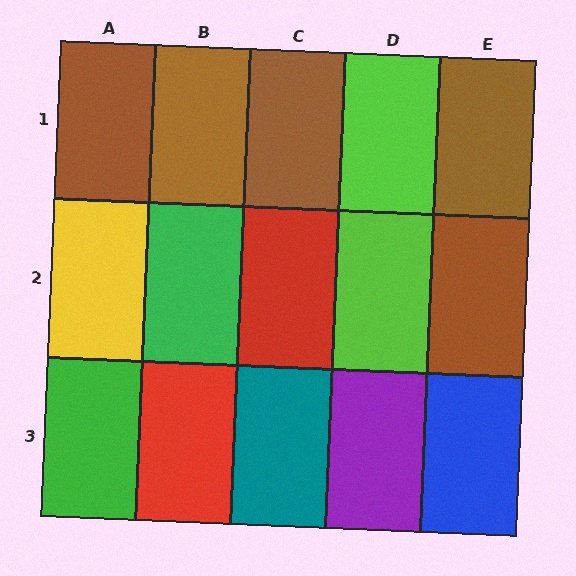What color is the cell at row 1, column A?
Brown.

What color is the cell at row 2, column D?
Lime.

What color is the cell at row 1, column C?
Brown.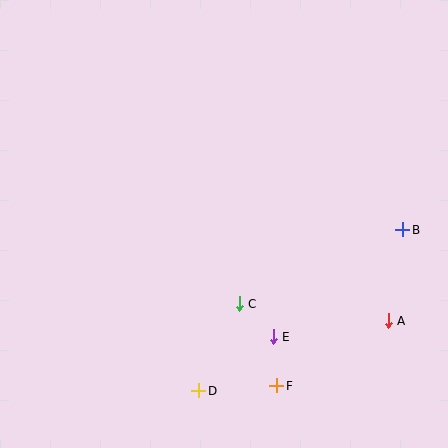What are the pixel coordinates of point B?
Point B is at (403, 230).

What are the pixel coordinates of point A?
Point A is at (388, 321).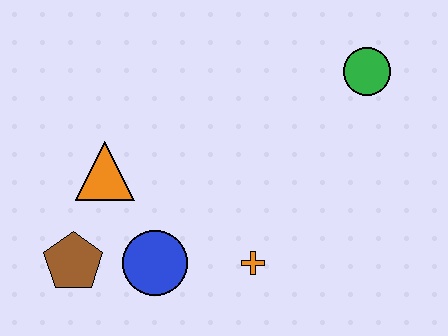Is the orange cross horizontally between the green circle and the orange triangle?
Yes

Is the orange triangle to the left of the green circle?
Yes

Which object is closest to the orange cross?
The blue circle is closest to the orange cross.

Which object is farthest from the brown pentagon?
The green circle is farthest from the brown pentagon.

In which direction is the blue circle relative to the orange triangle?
The blue circle is below the orange triangle.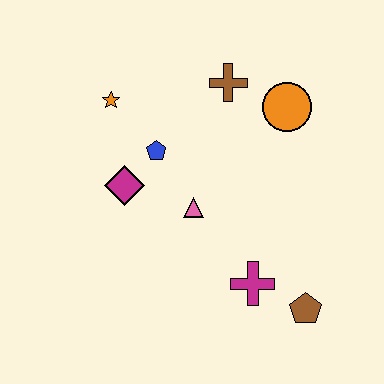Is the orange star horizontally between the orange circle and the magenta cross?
No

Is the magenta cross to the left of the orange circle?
Yes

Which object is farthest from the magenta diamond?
The brown pentagon is farthest from the magenta diamond.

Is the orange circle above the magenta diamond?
Yes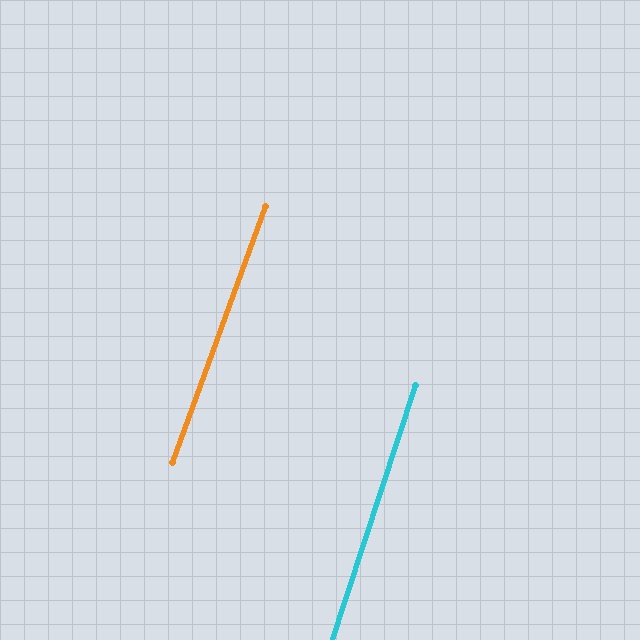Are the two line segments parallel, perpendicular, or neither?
Parallel — their directions differ by only 1.7°.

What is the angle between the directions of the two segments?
Approximately 2 degrees.